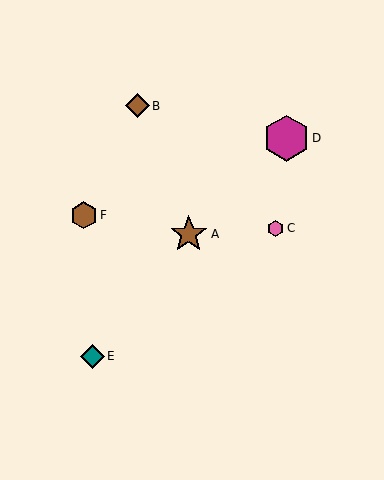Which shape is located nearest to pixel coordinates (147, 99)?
The brown diamond (labeled B) at (137, 106) is nearest to that location.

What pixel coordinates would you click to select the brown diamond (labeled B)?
Click at (137, 106) to select the brown diamond B.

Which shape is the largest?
The magenta hexagon (labeled D) is the largest.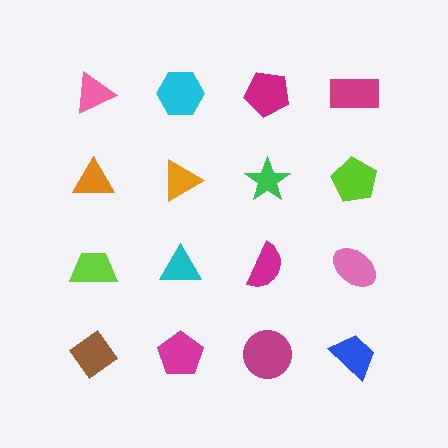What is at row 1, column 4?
A magenta rectangle.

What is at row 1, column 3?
A magenta pentagon.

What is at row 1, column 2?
A cyan hexagon.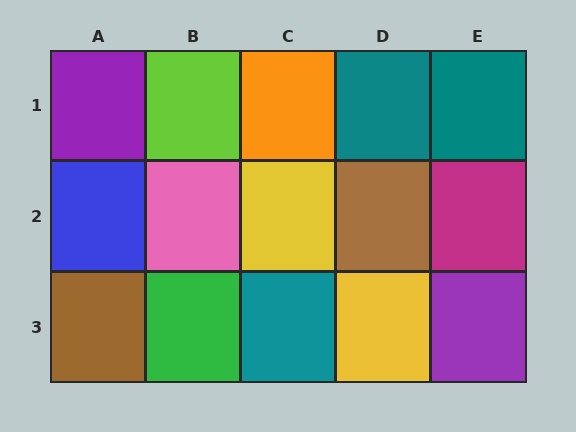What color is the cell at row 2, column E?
Magenta.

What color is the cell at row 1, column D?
Teal.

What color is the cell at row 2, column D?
Brown.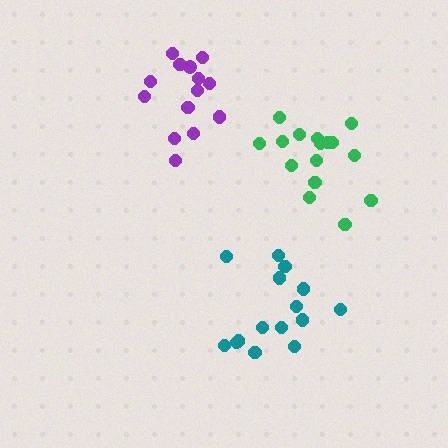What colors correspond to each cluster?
The clusters are colored: teal, purple, green.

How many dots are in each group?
Group 1: 15 dots, Group 2: 14 dots, Group 3: 16 dots (45 total).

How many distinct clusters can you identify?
There are 3 distinct clusters.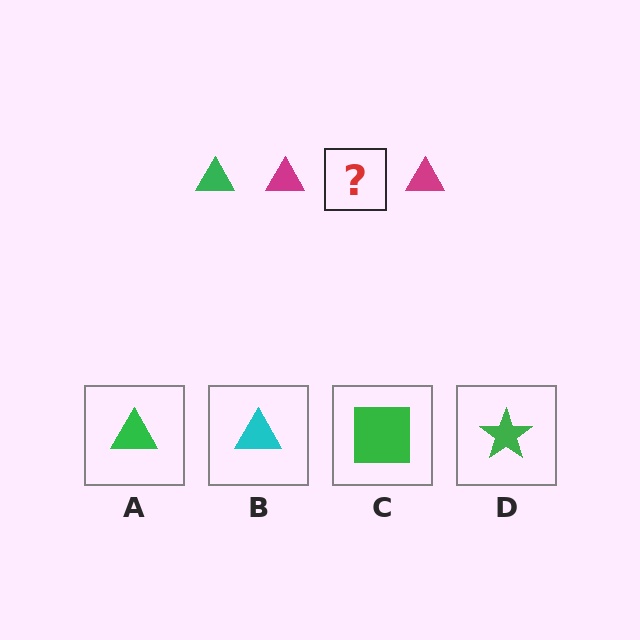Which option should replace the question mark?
Option A.